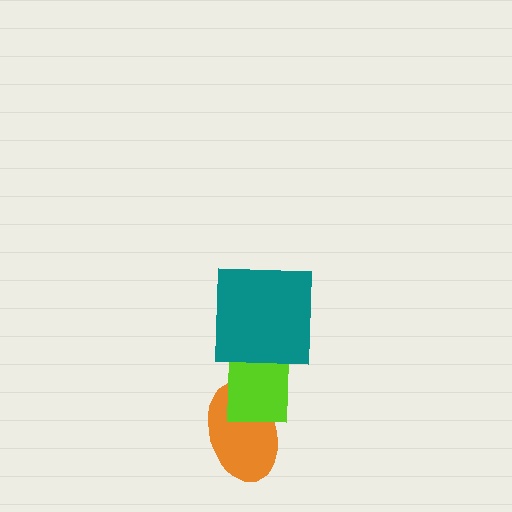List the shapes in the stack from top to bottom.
From top to bottom: the teal square, the lime rectangle, the orange ellipse.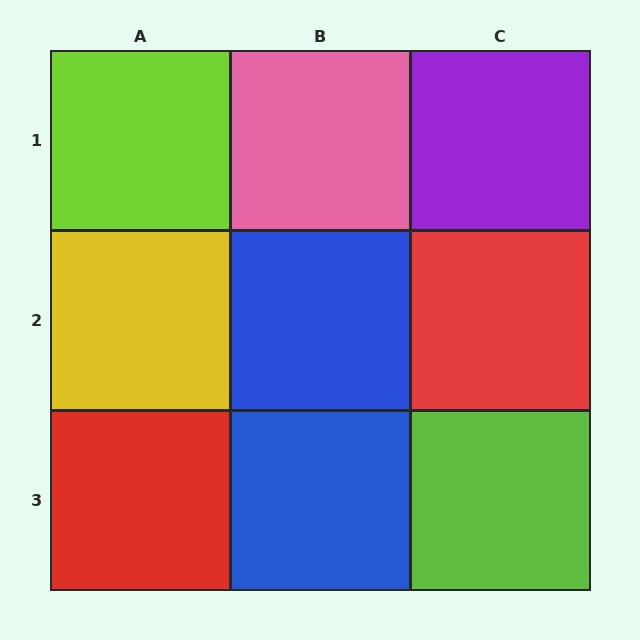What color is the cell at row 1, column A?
Lime.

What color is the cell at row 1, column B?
Pink.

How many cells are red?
2 cells are red.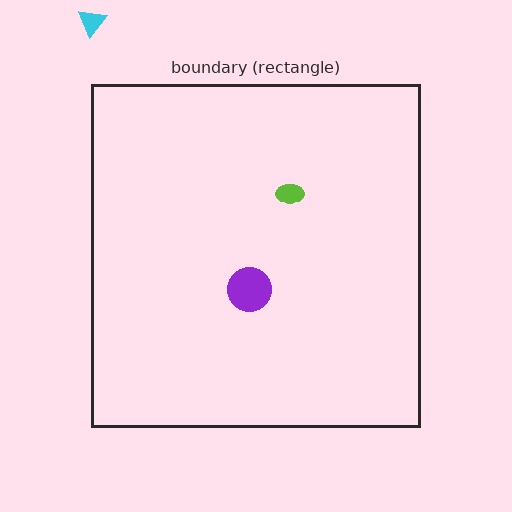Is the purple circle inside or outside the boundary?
Inside.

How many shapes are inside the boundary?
2 inside, 1 outside.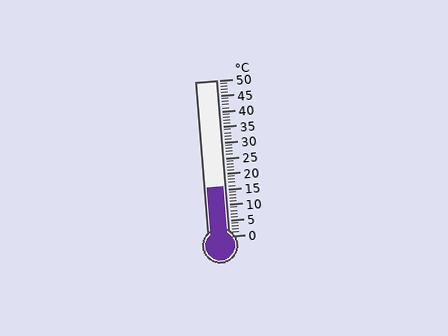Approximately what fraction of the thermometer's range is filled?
The thermometer is filled to approximately 30% of its range.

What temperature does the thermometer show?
The thermometer shows approximately 16°C.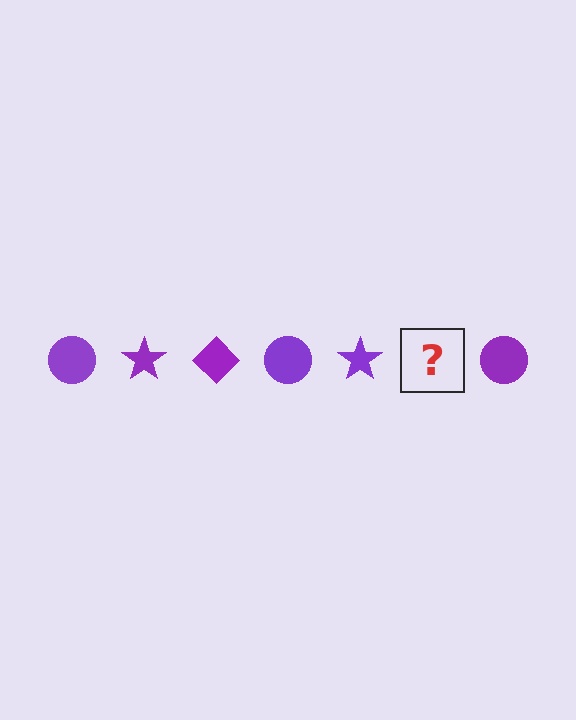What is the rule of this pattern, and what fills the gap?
The rule is that the pattern cycles through circle, star, diamond shapes in purple. The gap should be filled with a purple diamond.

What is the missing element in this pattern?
The missing element is a purple diamond.